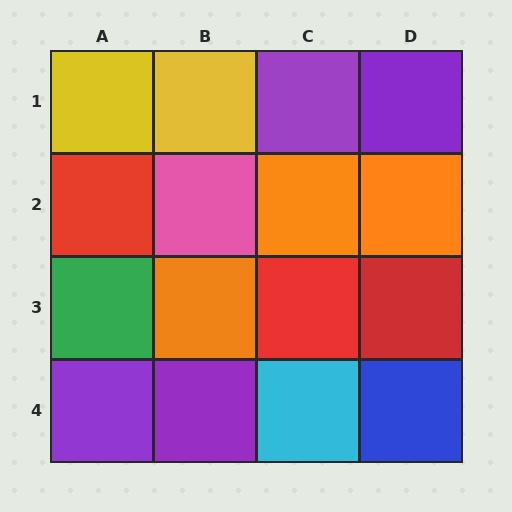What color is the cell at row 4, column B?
Purple.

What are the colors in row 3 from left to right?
Green, orange, red, red.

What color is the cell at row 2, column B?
Pink.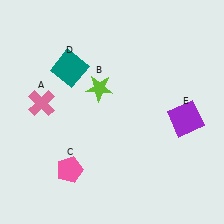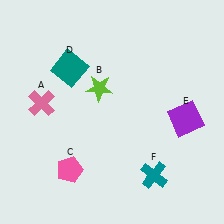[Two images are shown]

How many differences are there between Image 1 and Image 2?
There is 1 difference between the two images.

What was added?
A teal cross (F) was added in Image 2.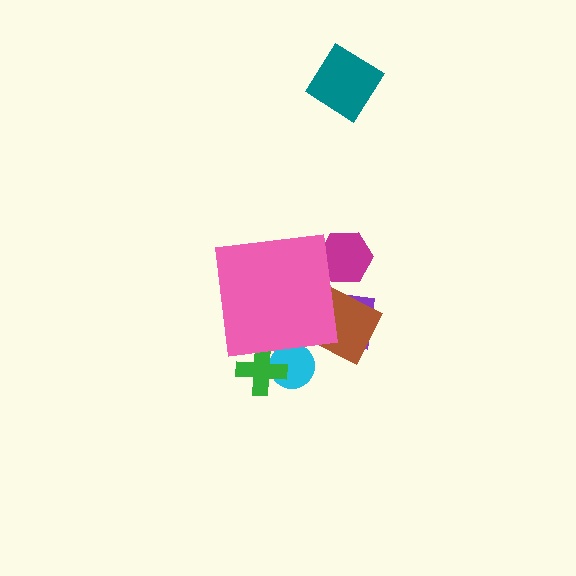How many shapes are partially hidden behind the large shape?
5 shapes are partially hidden.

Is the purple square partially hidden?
Yes, the purple square is partially hidden behind the pink square.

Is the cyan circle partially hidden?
Yes, the cyan circle is partially hidden behind the pink square.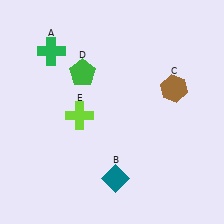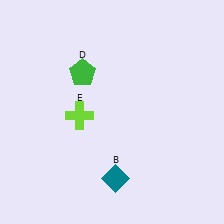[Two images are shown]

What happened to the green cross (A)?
The green cross (A) was removed in Image 2. It was in the top-left area of Image 1.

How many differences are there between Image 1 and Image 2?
There are 2 differences between the two images.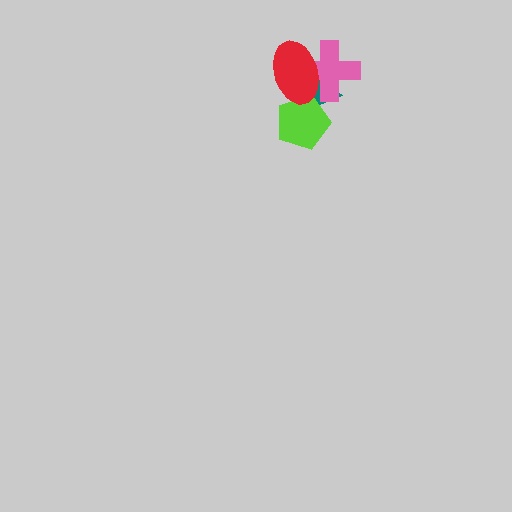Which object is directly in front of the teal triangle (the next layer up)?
The pink cross is directly in front of the teal triangle.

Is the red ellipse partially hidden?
No, no other shape covers it.